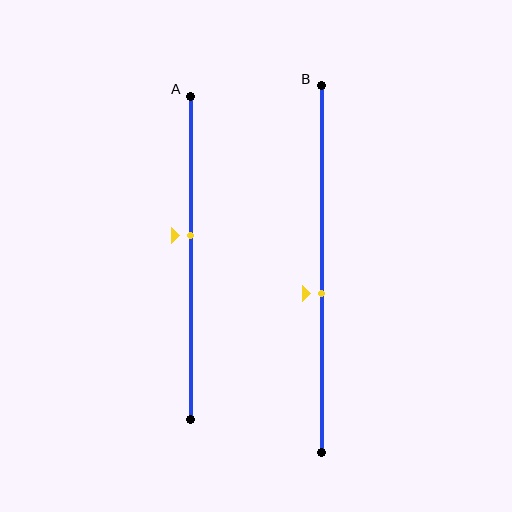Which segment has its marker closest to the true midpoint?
Segment B has its marker closest to the true midpoint.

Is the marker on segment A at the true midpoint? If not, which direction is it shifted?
No, the marker on segment A is shifted upward by about 7% of the segment length.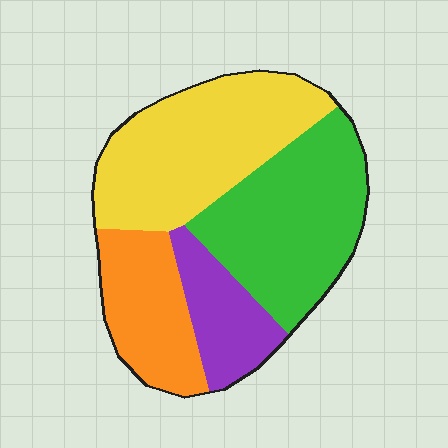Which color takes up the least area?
Purple, at roughly 15%.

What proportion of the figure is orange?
Orange covers 19% of the figure.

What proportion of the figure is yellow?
Yellow takes up about one third (1/3) of the figure.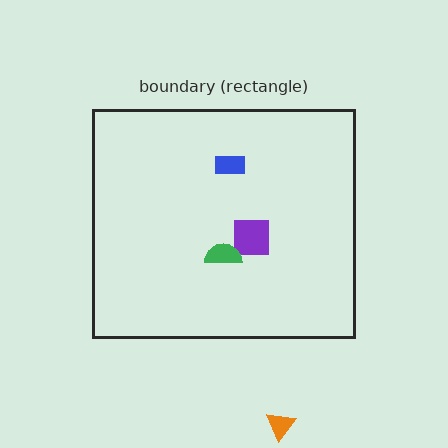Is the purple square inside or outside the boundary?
Inside.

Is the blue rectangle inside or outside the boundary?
Inside.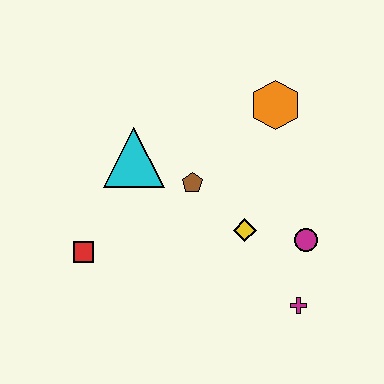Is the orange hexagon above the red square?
Yes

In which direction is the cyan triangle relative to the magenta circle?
The cyan triangle is to the left of the magenta circle.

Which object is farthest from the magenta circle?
The red square is farthest from the magenta circle.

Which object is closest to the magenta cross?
The magenta circle is closest to the magenta cross.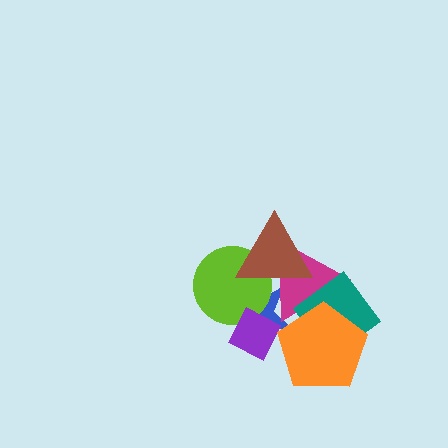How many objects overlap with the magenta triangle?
5 objects overlap with the magenta triangle.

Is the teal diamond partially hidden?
Yes, it is partially covered by another shape.